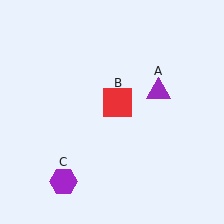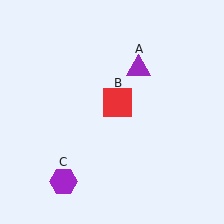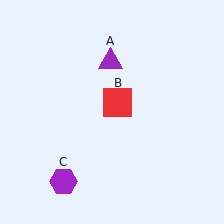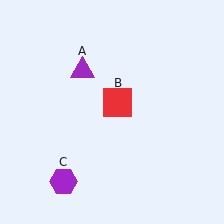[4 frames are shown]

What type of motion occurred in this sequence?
The purple triangle (object A) rotated counterclockwise around the center of the scene.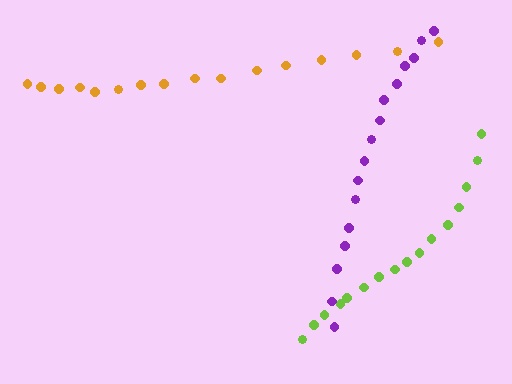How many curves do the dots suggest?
There are 3 distinct paths.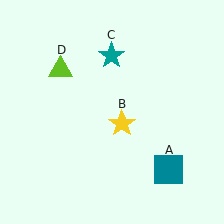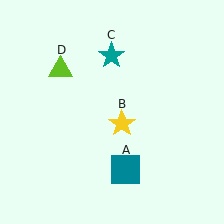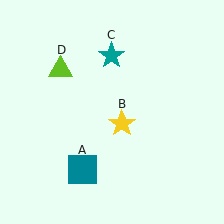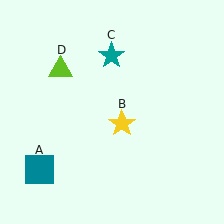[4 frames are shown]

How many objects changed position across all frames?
1 object changed position: teal square (object A).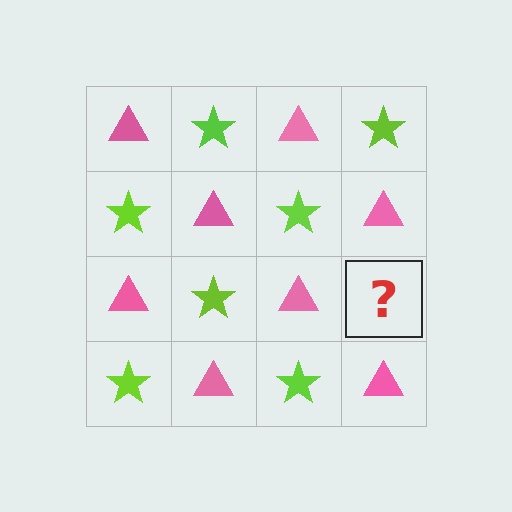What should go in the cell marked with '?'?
The missing cell should contain a lime star.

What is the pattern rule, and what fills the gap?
The rule is that it alternates pink triangle and lime star in a checkerboard pattern. The gap should be filled with a lime star.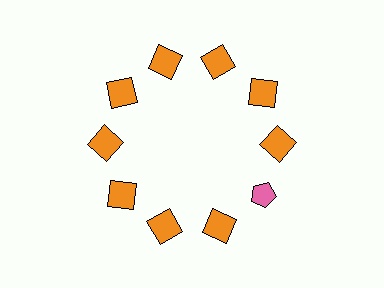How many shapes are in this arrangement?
There are 10 shapes arranged in a ring pattern.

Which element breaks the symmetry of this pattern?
The pink pentagon at roughly the 4 o'clock position breaks the symmetry. All other shapes are orange squares.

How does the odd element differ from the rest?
It differs in both color (pink instead of orange) and shape (pentagon instead of square).